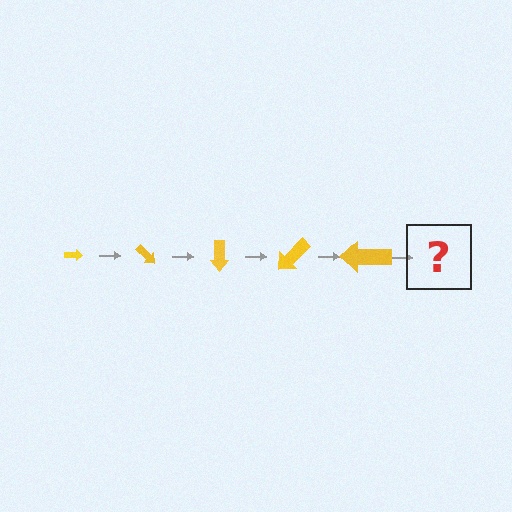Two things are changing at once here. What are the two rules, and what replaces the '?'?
The two rules are that the arrow grows larger each step and it rotates 45 degrees each step. The '?' should be an arrow, larger than the previous one and rotated 225 degrees from the start.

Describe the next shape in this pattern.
It should be an arrow, larger than the previous one and rotated 225 degrees from the start.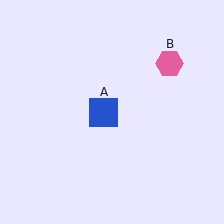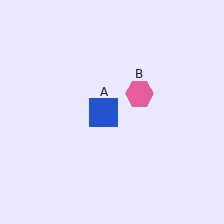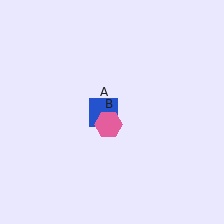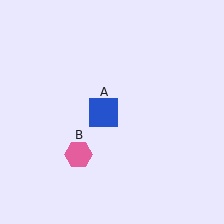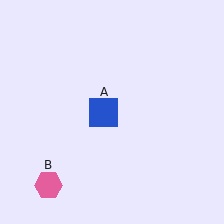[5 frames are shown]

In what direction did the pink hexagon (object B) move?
The pink hexagon (object B) moved down and to the left.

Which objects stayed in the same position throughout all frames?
Blue square (object A) remained stationary.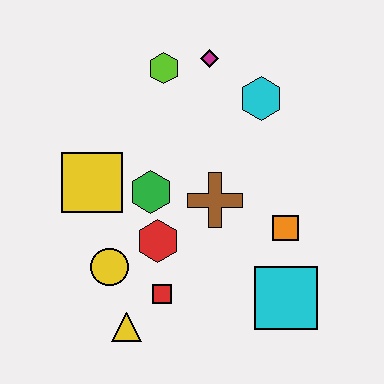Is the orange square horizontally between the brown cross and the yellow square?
No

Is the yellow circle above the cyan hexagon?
No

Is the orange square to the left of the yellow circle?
No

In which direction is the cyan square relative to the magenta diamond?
The cyan square is below the magenta diamond.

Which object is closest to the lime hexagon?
The magenta diamond is closest to the lime hexagon.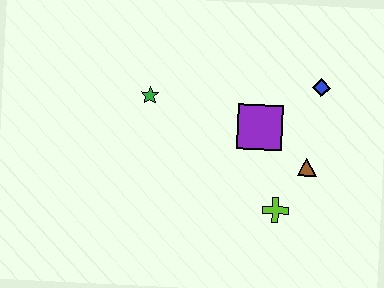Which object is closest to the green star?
The purple square is closest to the green star.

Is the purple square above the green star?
No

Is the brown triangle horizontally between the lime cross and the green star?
No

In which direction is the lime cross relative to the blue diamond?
The lime cross is below the blue diamond.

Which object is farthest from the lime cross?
The green star is farthest from the lime cross.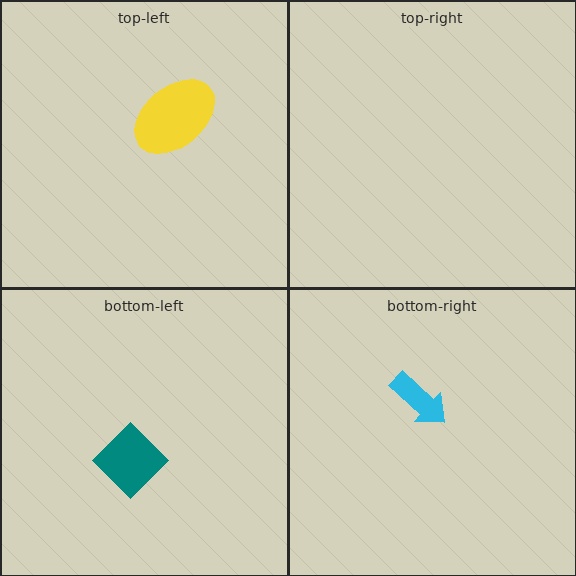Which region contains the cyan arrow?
The bottom-right region.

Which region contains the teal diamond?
The bottom-left region.